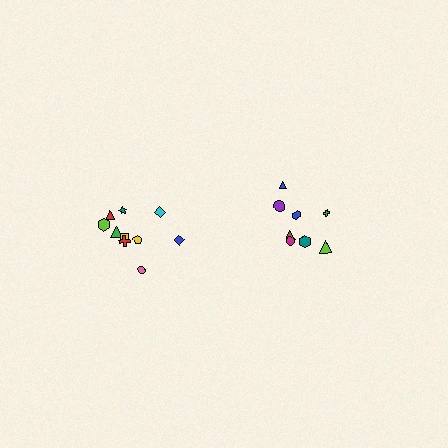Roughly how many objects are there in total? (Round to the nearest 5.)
Roughly 20 objects in total.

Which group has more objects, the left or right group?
The left group.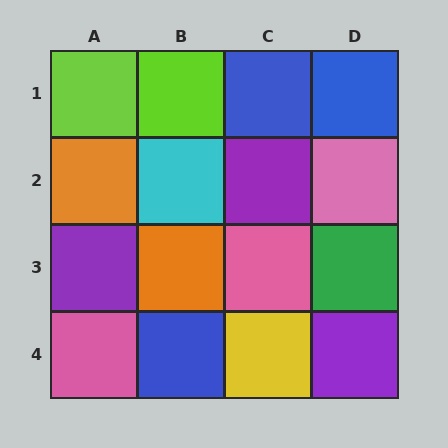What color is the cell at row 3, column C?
Pink.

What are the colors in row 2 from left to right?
Orange, cyan, purple, pink.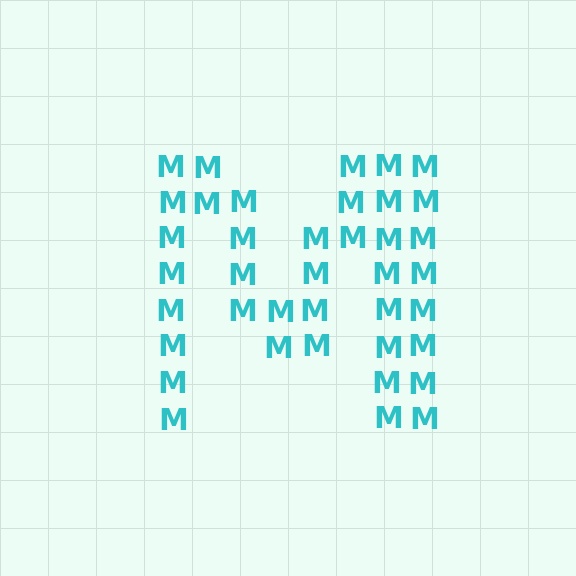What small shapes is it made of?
It is made of small letter M's.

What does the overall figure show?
The overall figure shows the letter M.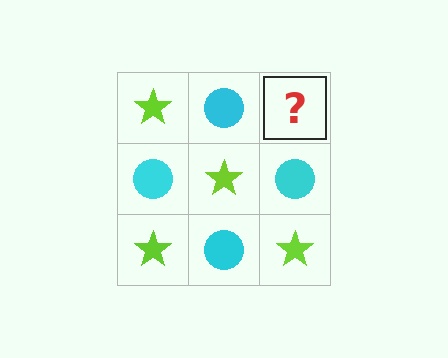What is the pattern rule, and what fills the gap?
The rule is that it alternates lime star and cyan circle in a checkerboard pattern. The gap should be filled with a lime star.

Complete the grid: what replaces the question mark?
The question mark should be replaced with a lime star.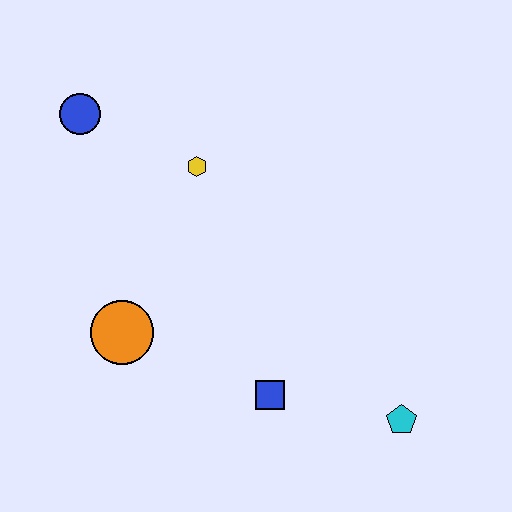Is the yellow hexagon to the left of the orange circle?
No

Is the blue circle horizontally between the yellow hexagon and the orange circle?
No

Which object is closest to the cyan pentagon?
The blue square is closest to the cyan pentagon.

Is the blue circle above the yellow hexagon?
Yes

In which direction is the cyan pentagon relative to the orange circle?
The cyan pentagon is to the right of the orange circle.